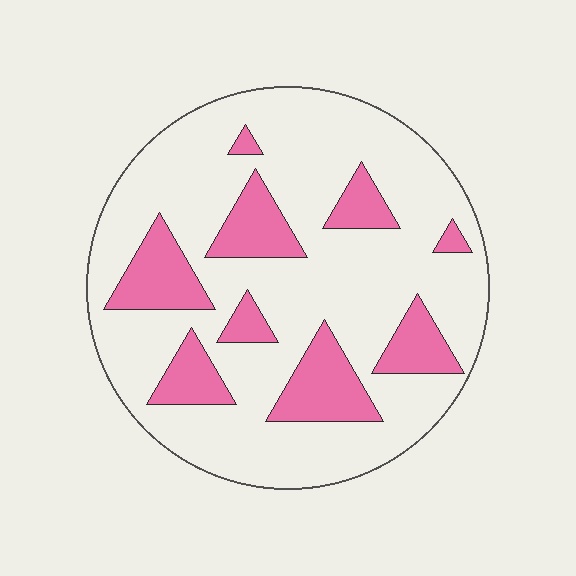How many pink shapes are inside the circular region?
9.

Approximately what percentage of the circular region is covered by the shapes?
Approximately 25%.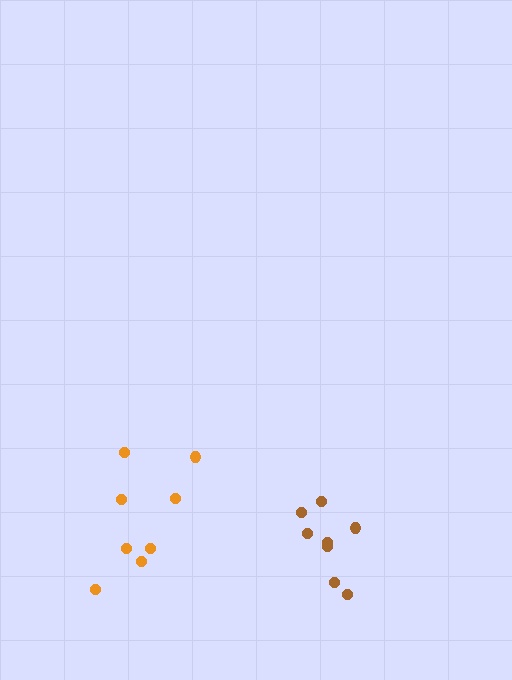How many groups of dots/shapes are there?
There are 2 groups.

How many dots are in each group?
Group 1: 8 dots, Group 2: 8 dots (16 total).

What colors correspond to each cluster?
The clusters are colored: orange, brown.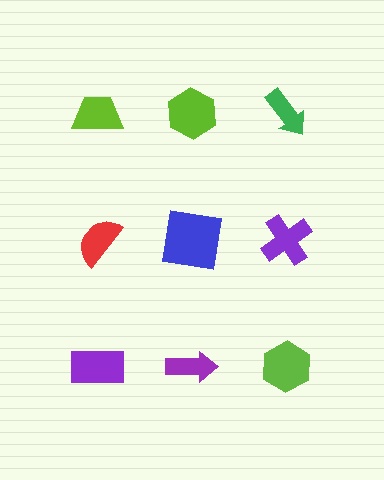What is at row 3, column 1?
A purple rectangle.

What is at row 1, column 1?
A lime trapezoid.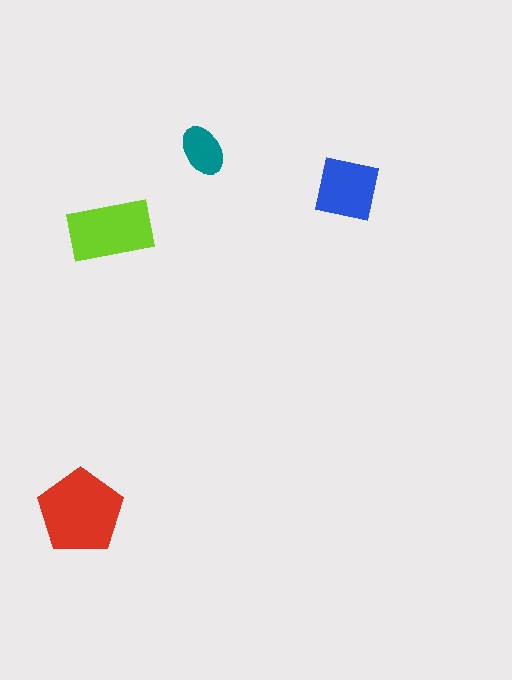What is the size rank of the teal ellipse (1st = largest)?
4th.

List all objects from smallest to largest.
The teal ellipse, the blue square, the lime rectangle, the red pentagon.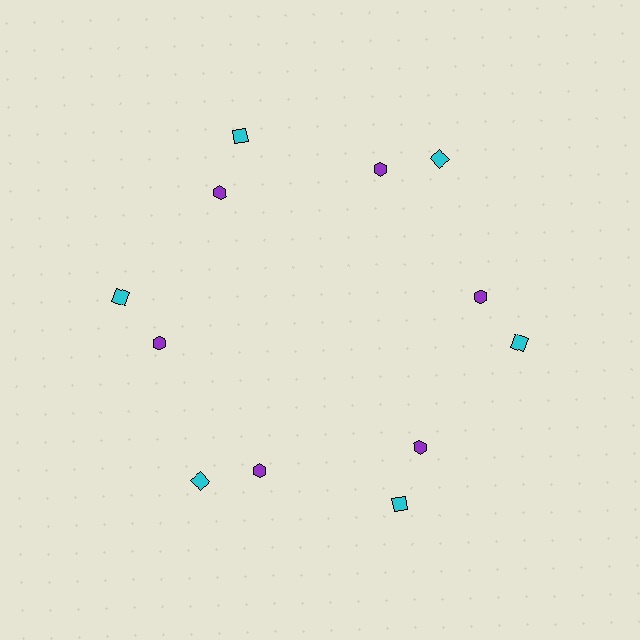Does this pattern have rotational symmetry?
Yes, this pattern has 6-fold rotational symmetry. It looks the same after rotating 60 degrees around the center.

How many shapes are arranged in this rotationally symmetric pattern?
There are 12 shapes, arranged in 6 groups of 2.